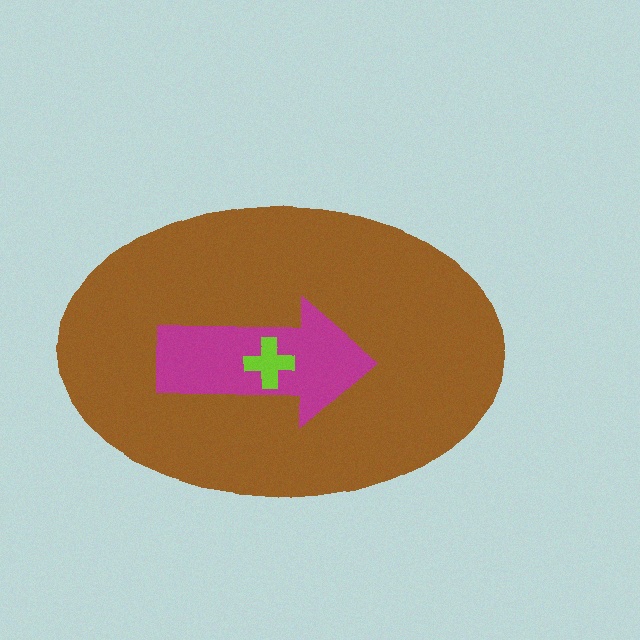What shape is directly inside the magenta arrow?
The lime cross.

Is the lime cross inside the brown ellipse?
Yes.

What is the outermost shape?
The brown ellipse.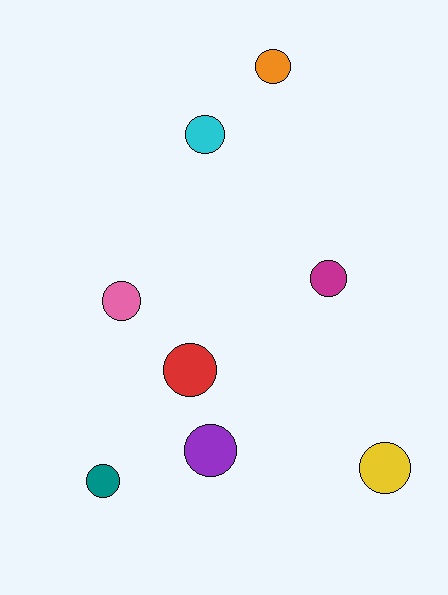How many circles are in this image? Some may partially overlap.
There are 8 circles.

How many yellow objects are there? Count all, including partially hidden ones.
There is 1 yellow object.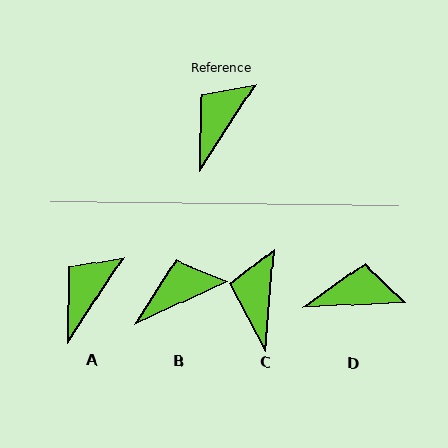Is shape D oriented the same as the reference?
No, it is off by about 53 degrees.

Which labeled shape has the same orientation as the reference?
A.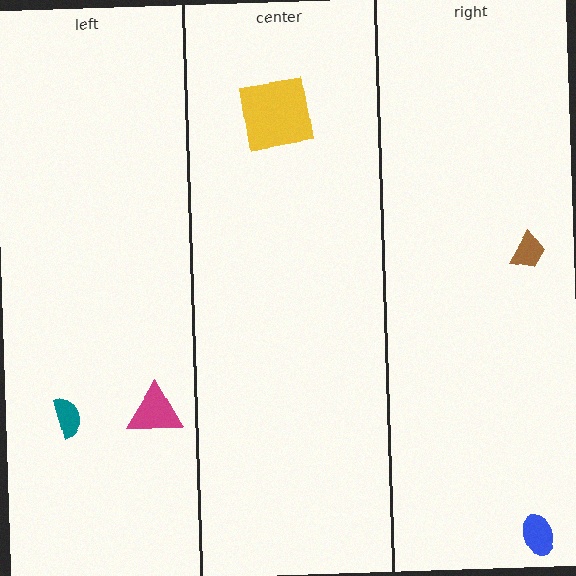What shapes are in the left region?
The magenta triangle, the teal semicircle.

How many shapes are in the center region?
1.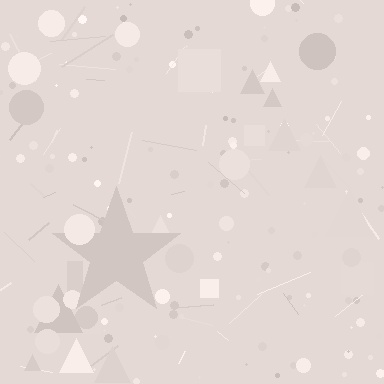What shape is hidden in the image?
A star is hidden in the image.